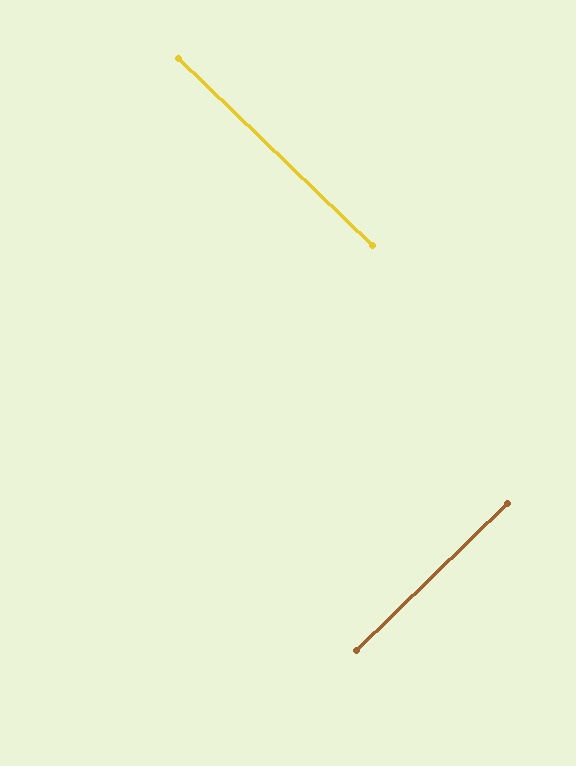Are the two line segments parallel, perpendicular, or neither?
Perpendicular — they meet at approximately 88°.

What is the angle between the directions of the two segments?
Approximately 88 degrees.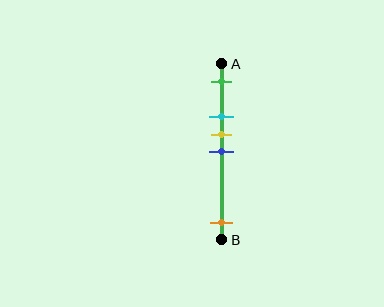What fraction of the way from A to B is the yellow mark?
The yellow mark is approximately 40% (0.4) of the way from A to B.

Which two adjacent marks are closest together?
The yellow and blue marks are the closest adjacent pair.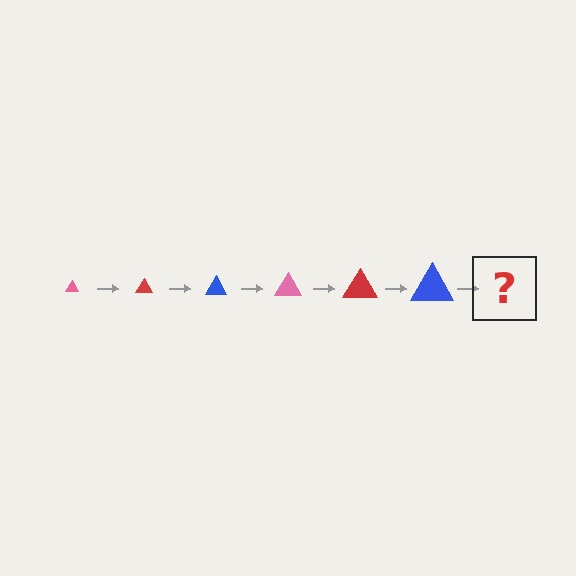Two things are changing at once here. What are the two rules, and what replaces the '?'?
The two rules are that the triangle grows larger each step and the color cycles through pink, red, and blue. The '?' should be a pink triangle, larger than the previous one.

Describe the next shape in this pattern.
It should be a pink triangle, larger than the previous one.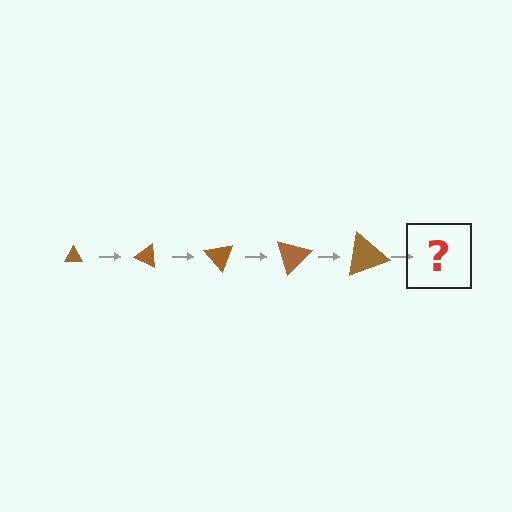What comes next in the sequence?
The next element should be a triangle, larger than the previous one and rotated 125 degrees from the start.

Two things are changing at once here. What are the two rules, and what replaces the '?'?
The two rules are that the triangle grows larger each step and it rotates 25 degrees each step. The '?' should be a triangle, larger than the previous one and rotated 125 degrees from the start.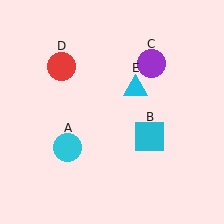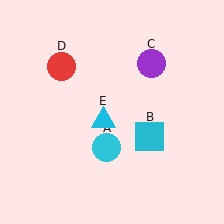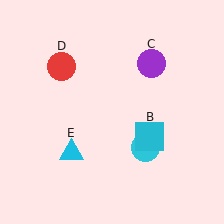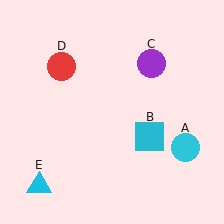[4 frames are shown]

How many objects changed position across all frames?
2 objects changed position: cyan circle (object A), cyan triangle (object E).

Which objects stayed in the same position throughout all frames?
Cyan square (object B) and purple circle (object C) and red circle (object D) remained stationary.